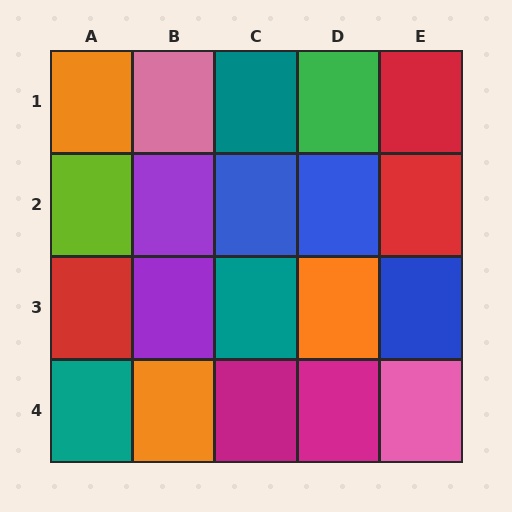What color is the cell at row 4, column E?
Pink.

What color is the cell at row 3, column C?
Teal.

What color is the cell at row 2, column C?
Blue.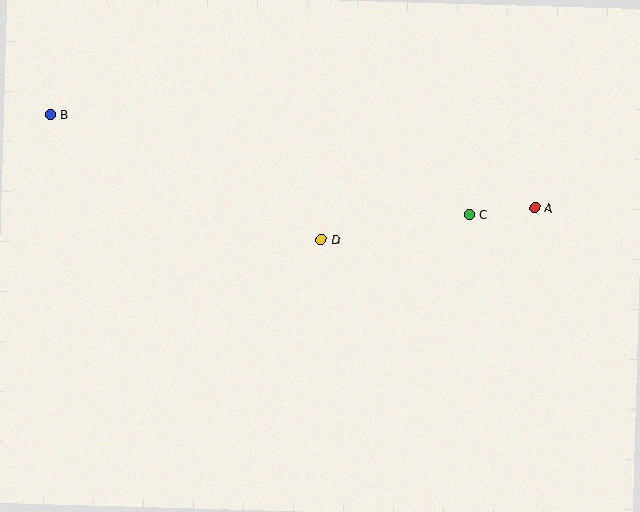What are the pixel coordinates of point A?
Point A is at (535, 208).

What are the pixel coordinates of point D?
Point D is at (321, 240).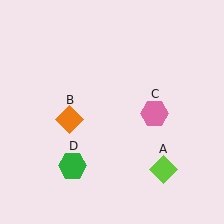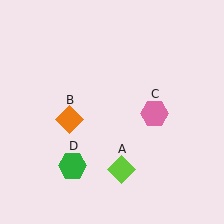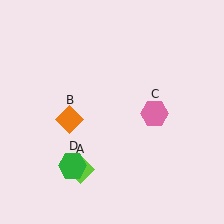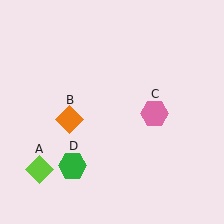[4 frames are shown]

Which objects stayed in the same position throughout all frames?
Orange diamond (object B) and pink hexagon (object C) and green hexagon (object D) remained stationary.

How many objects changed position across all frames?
1 object changed position: lime diamond (object A).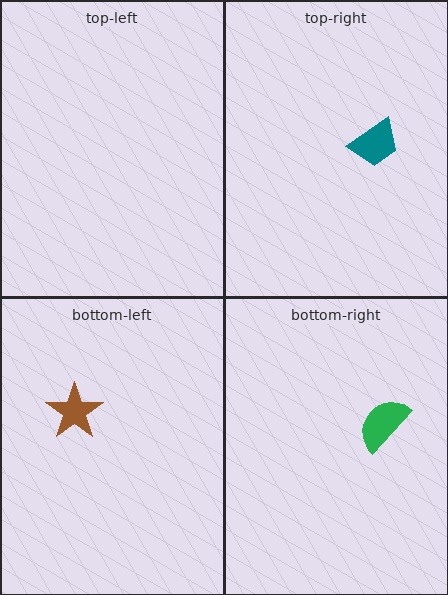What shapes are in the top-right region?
The teal trapezoid.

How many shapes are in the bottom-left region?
1.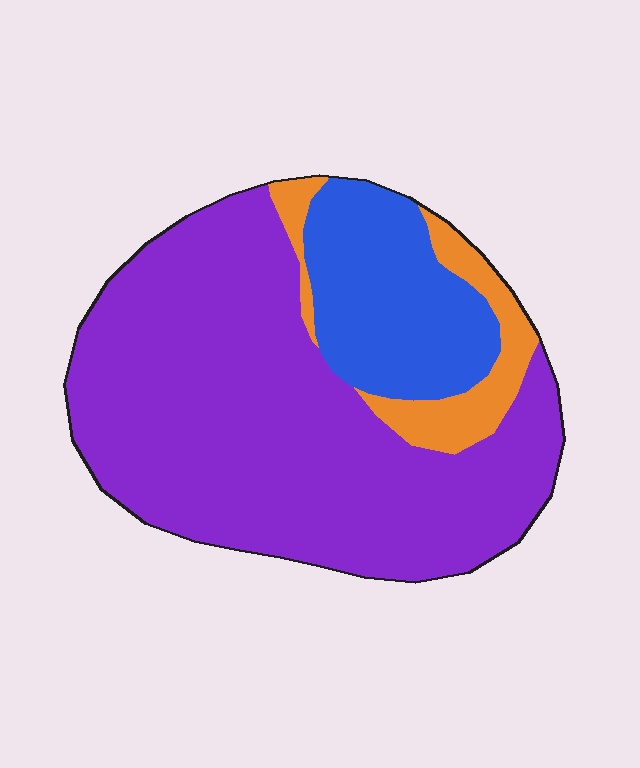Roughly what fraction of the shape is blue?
Blue covers around 20% of the shape.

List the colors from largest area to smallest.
From largest to smallest: purple, blue, orange.